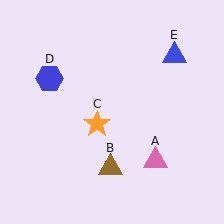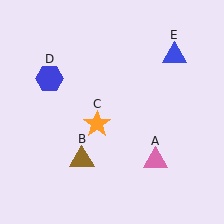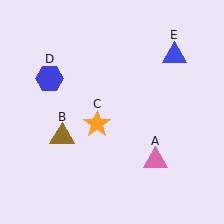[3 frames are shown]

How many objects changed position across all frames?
1 object changed position: brown triangle (object B).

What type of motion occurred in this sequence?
The brown triangle (object B) rotated clockwise around the center of the scene.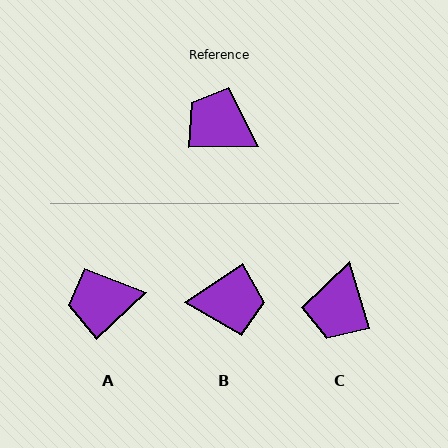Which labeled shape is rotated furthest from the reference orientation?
B, about 147 degrees away.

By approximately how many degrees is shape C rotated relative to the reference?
Approximately 106 degrees counter-clockwise.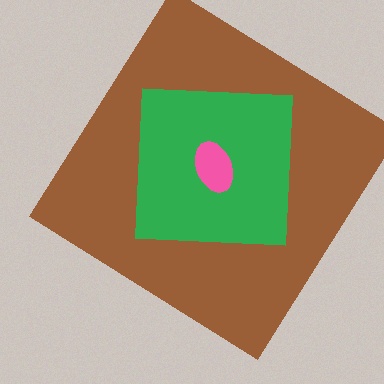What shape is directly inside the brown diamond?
The green square.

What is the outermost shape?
The brown diamond.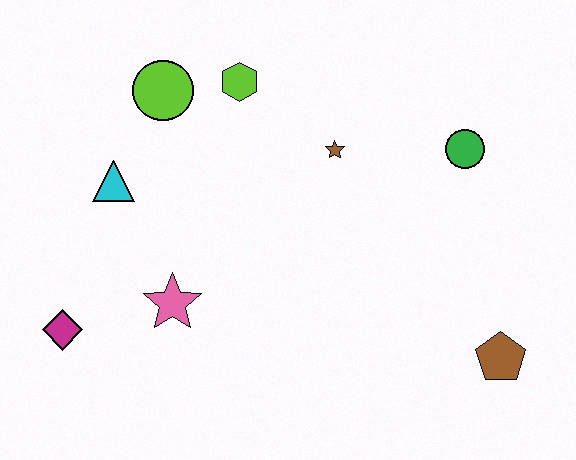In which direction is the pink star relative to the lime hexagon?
The pink star is below the lime hexagon.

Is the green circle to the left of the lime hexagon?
No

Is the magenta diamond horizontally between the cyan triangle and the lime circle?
No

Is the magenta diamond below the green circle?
Yes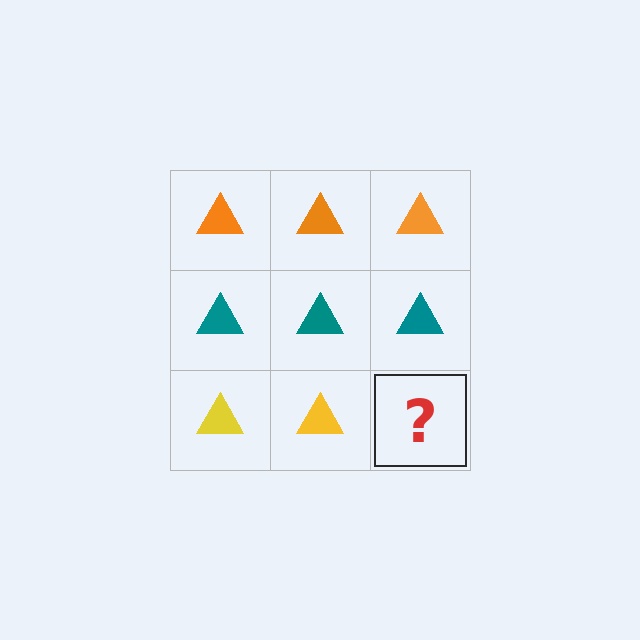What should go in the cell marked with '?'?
The missing cell should contain a yellow triangle.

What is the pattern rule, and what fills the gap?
The rule is that each row has a consistent color. The gap should be filled with a yellow triangle.